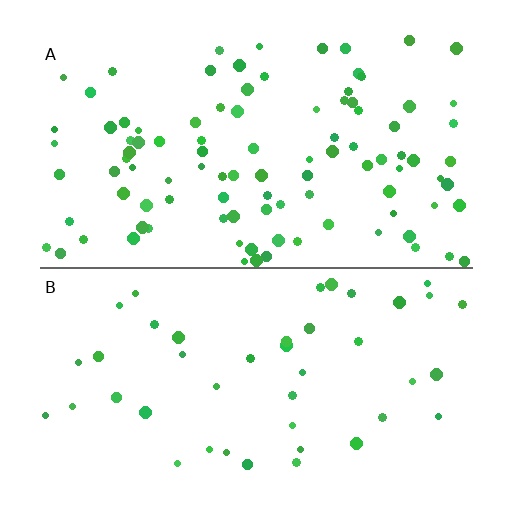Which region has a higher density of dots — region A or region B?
A (the top).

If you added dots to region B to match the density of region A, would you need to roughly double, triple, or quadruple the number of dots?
Approximately double.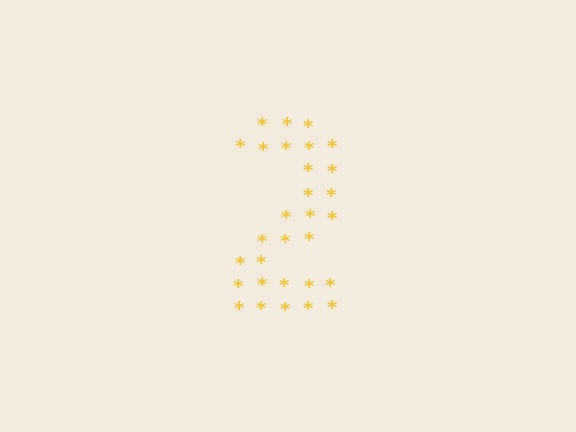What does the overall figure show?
The overall figure shows the digit 2.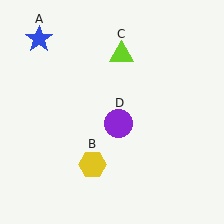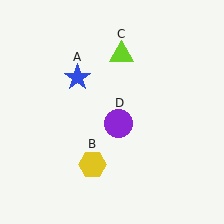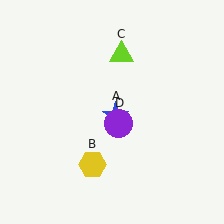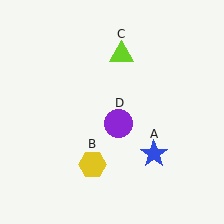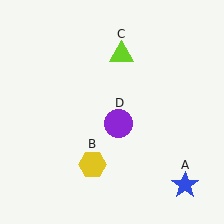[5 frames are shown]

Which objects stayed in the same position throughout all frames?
Yellow hexagon (object B) and lime triangle (object C) and purple circle (object D) remained stationary.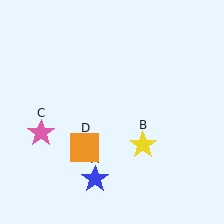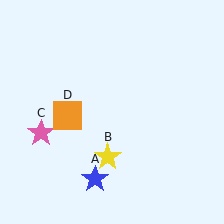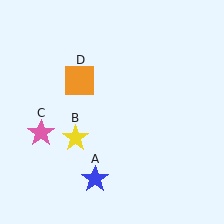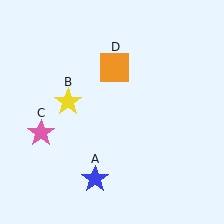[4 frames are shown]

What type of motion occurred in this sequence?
The yellow star (object B), orange square (object D) rotated clockwise around the center of the scene.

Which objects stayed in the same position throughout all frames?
Blue star (object A) and pink star (object C) remained stationary.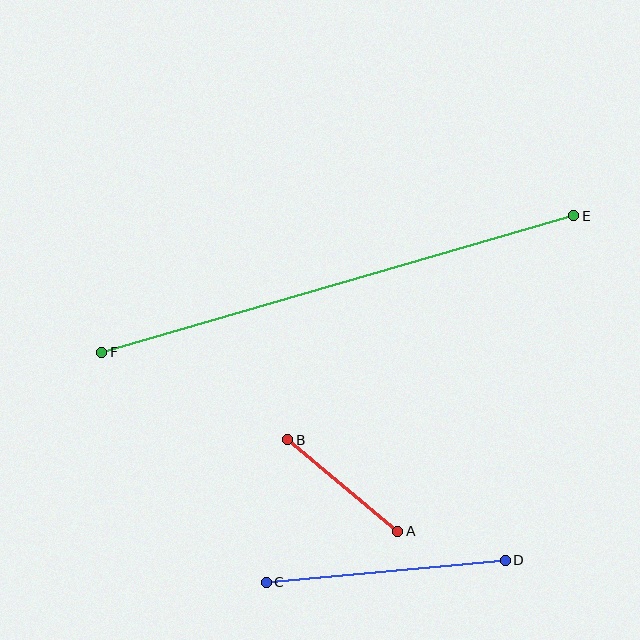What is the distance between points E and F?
The distance is approximately 491 pixels.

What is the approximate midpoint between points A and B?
The midpoint is at approximately (343, 486) pixels.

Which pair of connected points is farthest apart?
Points E and F are farthest apart.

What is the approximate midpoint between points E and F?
The midpoint is at approximately (338, 284) pixels.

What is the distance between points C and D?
The distance is approximately 240 pixels.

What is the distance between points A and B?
The distance is approximately 143 pixels.